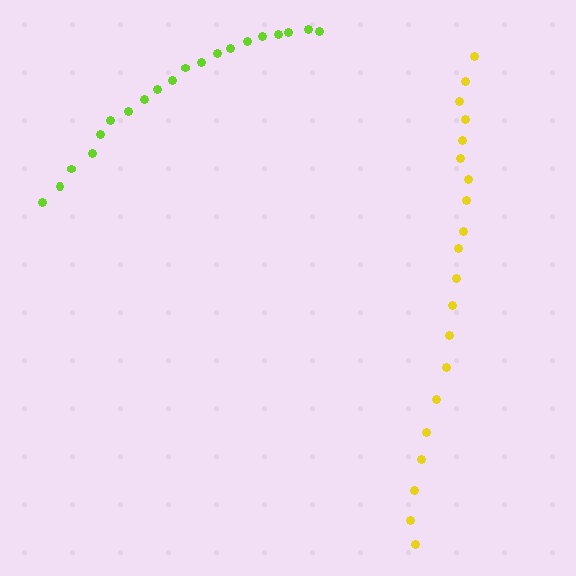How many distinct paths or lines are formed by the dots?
There are 2 distinct paths.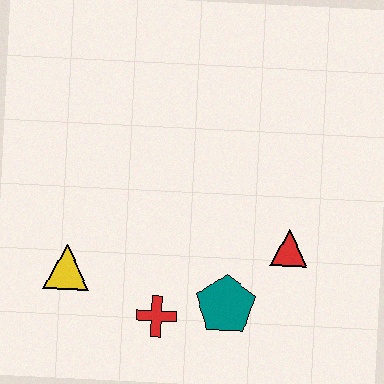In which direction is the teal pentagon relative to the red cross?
The teal pentagon is to the right of the red cross.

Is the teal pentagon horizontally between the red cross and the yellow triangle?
No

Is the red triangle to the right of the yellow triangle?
Yes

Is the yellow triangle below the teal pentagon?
No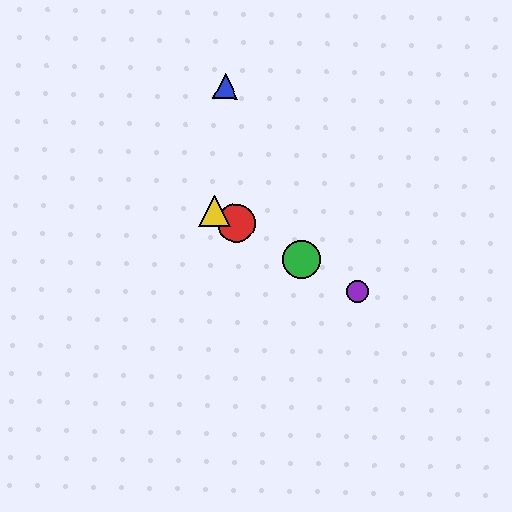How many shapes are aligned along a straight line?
4 shapes (the red circle, the green circle, the yellow triangle, the purple circle) are aligned along a straight line.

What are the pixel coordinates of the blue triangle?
The blue triangle is at (225, 86).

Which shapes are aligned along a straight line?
The red circle, the green circle, the yellow triangle, the purple circle are aligned along a straight line.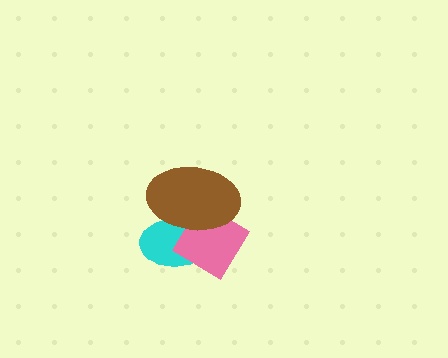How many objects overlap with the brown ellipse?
2 objects overlap with the brown ellipse.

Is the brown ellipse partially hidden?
No, no other shape covers it.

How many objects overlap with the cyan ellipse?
2 objects overlap with the cyan ellipse.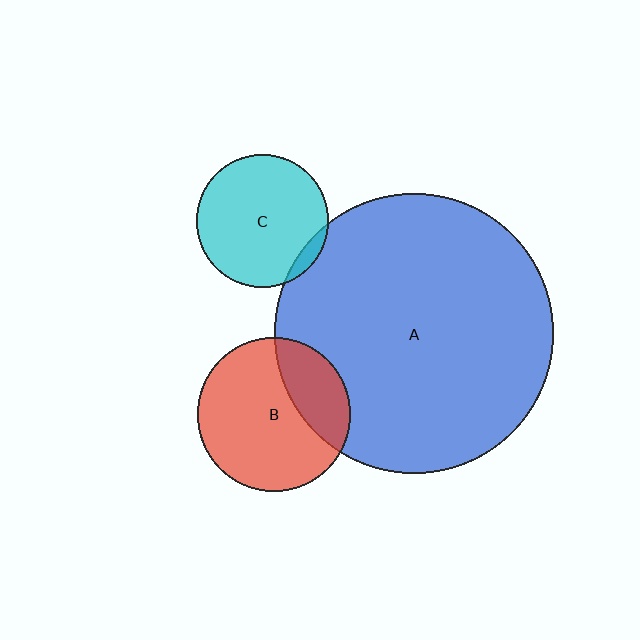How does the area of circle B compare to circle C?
Approximately 1.3 times.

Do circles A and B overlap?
Yes.